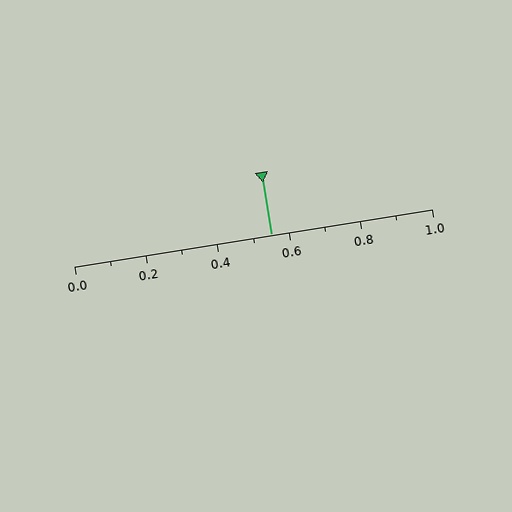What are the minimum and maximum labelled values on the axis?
The axis runs from 0.0 to 1.0.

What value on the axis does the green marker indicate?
The marker indicates approximately 0.55.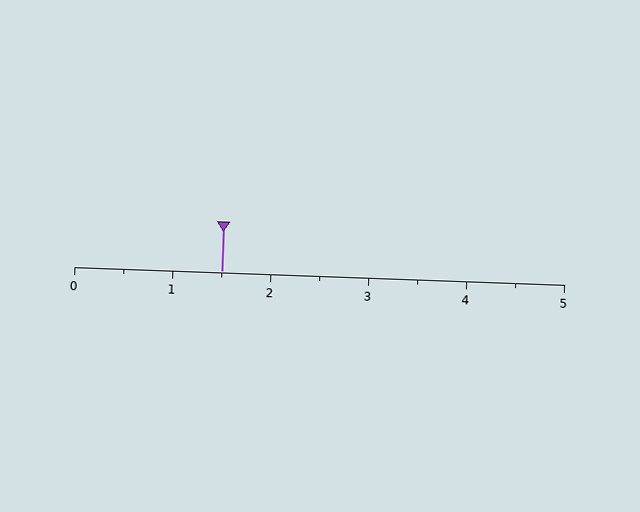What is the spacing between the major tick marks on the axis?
The major ticks are spaced 1 apart.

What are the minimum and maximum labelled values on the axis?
The axis runs from 0 to 5.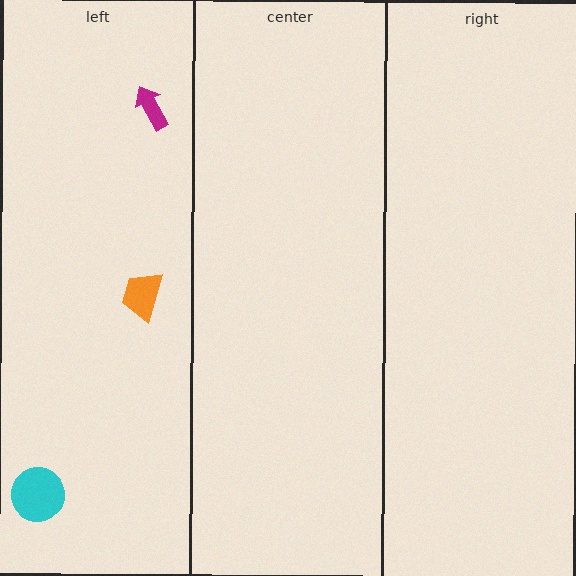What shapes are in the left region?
The cyan circle, the orange trapezoid, the magenta arrow.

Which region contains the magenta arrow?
The left region.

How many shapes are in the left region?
3.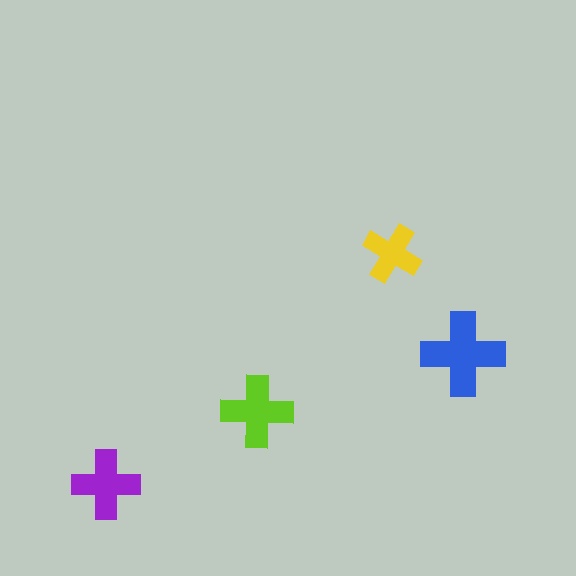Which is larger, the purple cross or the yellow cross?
The purple one.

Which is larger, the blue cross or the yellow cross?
The blue one.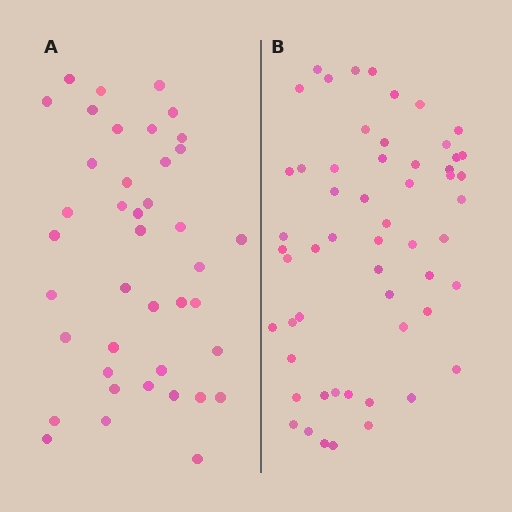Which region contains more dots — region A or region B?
Region B (the right region) has more dots.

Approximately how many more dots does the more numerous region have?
Region B has approximately 15 more dots than region A.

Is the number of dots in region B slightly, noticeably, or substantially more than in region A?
Region B has noticeably more, but not dramatically so. The ratio is roughly 1.4 to 1.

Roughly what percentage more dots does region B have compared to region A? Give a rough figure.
About 35% more.